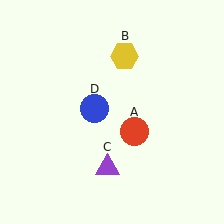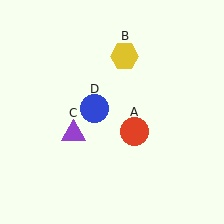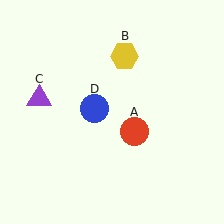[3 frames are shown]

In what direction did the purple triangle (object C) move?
The purple triangle (object C) moved up and to the left.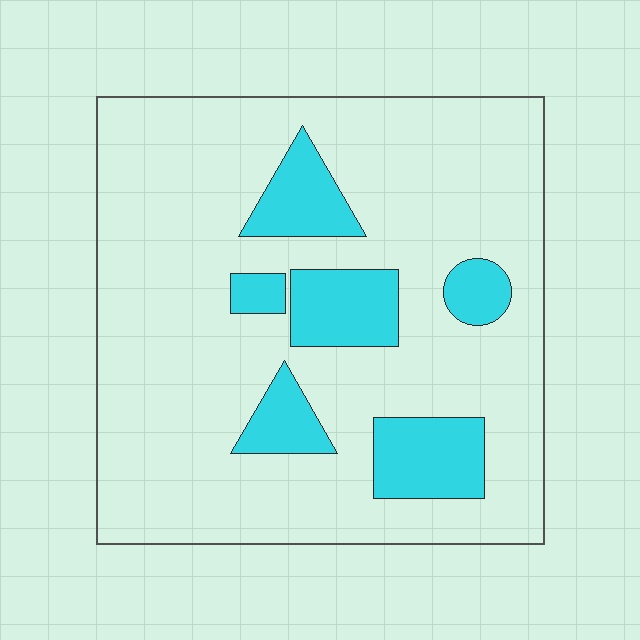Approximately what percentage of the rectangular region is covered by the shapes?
Approximately 20%.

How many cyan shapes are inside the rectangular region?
6.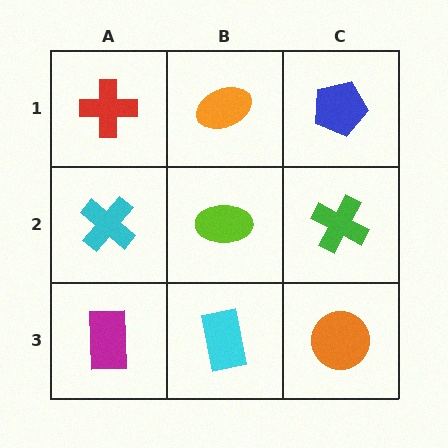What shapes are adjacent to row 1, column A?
A cyan cross (row 2, column A), an orange ellipse (row 1, column B).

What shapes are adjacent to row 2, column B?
An orange ellipse (row 1, column B), a cyan rectangle (row 3, column B), a cyan cross (row 2, column A), a green cross (row 2, column C).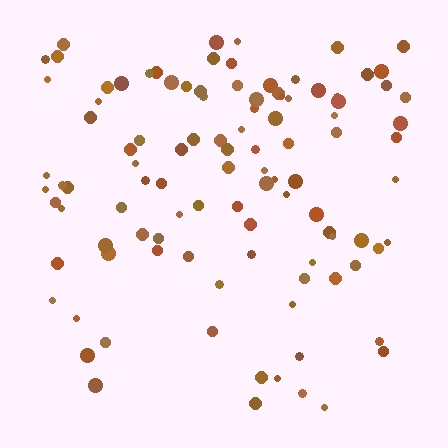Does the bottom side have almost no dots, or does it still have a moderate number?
Still a moderate number, just noticeably fewer than the top.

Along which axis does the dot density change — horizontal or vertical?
Vertical.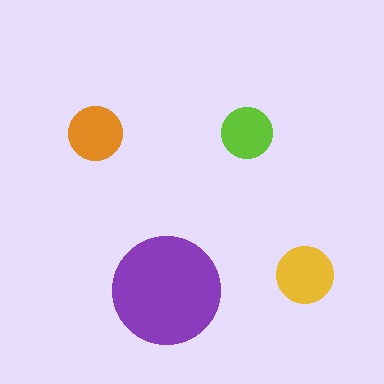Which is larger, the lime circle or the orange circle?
The orange one.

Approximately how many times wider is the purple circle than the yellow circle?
About 2 times wider.